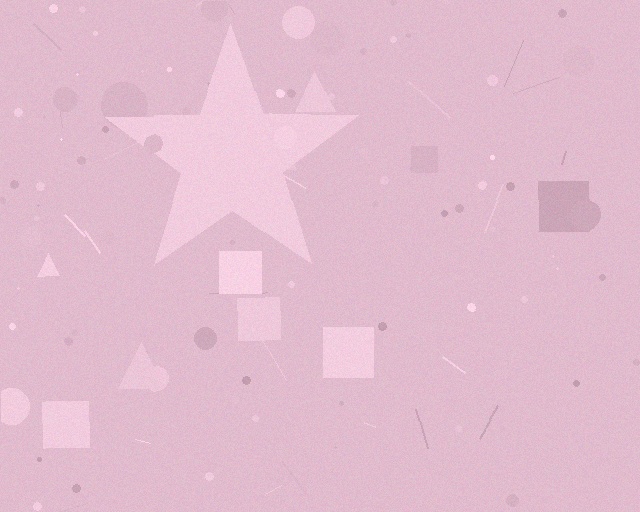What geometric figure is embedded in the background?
A star is embedded in the background.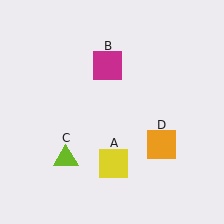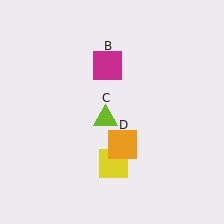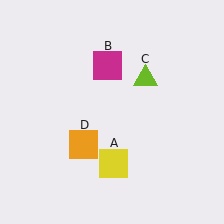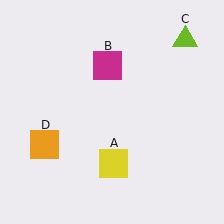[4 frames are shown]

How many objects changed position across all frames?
2 objects changed position: lime triangle (object C), orange square (object D).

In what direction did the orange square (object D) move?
The orange square (object D) moved left.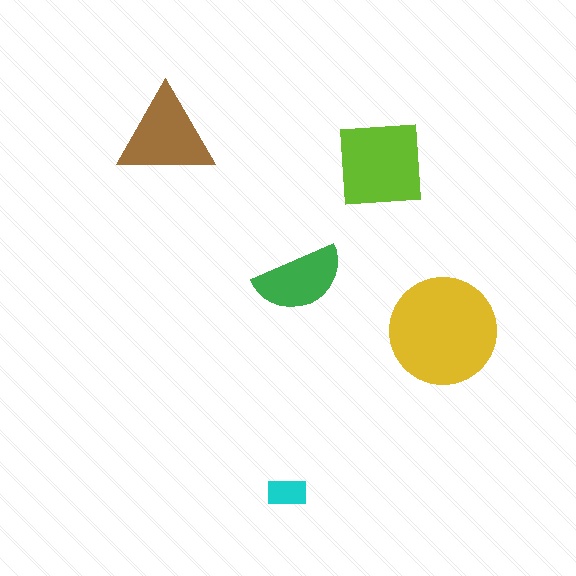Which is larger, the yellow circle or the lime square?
The yellow circle.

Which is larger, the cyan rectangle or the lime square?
The lime square.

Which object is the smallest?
The cyan rectangle.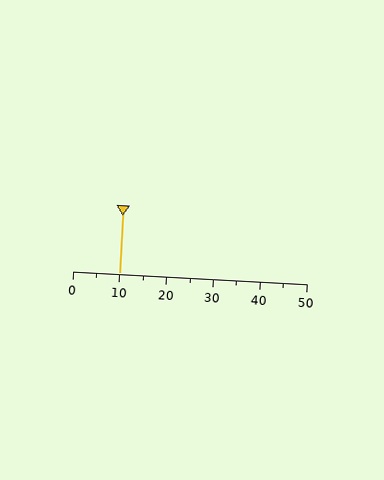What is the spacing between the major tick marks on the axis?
The major ticks are spaced 10 apart.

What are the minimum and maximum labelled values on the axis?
The axis runs from 0 to 50.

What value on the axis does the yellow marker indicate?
The marker indicates approximately 10.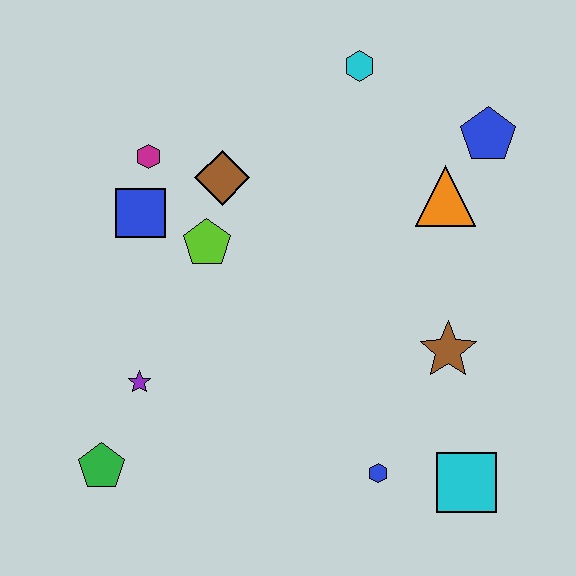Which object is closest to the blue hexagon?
The cyan square is closest to the blue hexagon.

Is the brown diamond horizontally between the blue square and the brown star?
Yes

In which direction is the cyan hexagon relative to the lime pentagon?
The cyan hexagon is above the lime pentagon.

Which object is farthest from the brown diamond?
The cyan square is farthest from the brown diamond.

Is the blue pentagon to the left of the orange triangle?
No